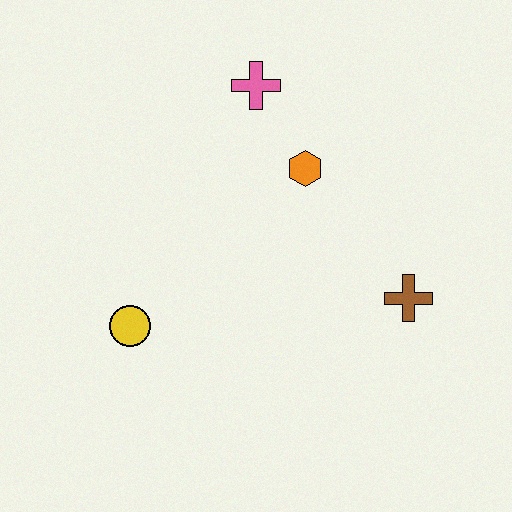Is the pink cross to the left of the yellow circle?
No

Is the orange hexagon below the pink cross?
Yes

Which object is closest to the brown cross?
The orange hexagon is closest to the brown cross.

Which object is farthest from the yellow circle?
The brown cross is farthest from the yellow circle.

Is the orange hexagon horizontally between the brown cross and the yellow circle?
Yes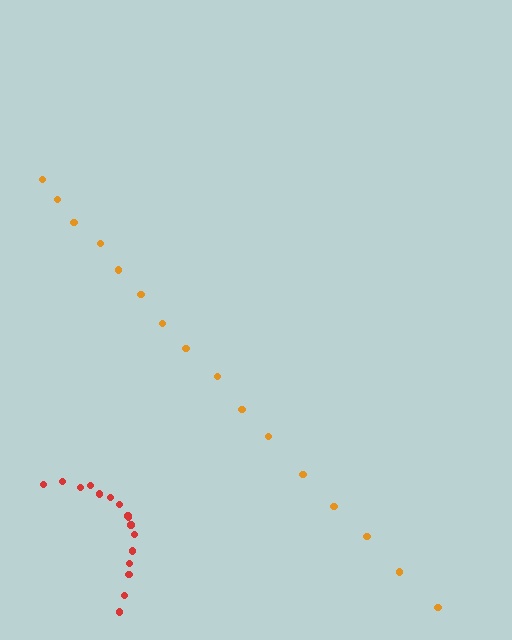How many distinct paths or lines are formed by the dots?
There are 2 distinct paths.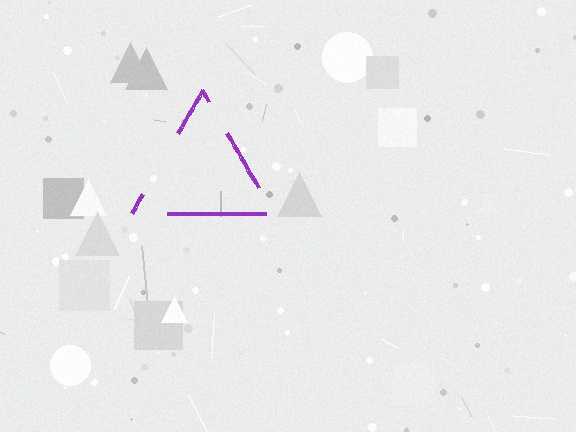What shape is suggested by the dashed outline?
The dashed outline suggests a triangle.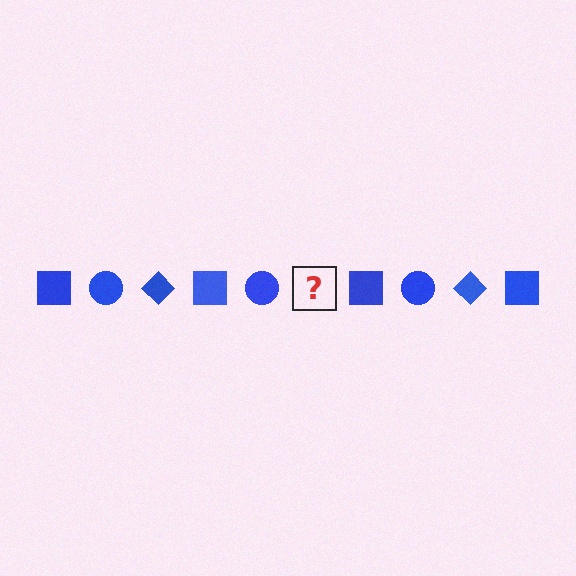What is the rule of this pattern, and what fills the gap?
The rule is that the pattern cycles through square, circle, diamond shapes in blue. The gap should be filled with a blue diamond.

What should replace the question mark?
The question mark should be replaced with a blue diamond.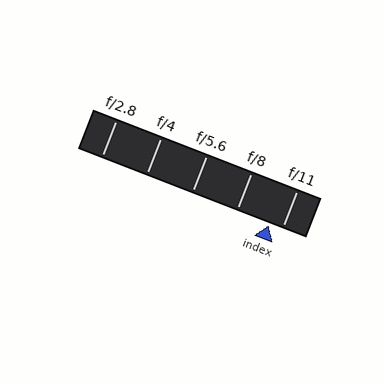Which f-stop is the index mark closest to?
The index mark is closest to f/11.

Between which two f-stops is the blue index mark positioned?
The index mark is between f/8 and f/11.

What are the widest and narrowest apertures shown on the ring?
The widest aperture shown is f/2.8 and the narrowest is f/11.